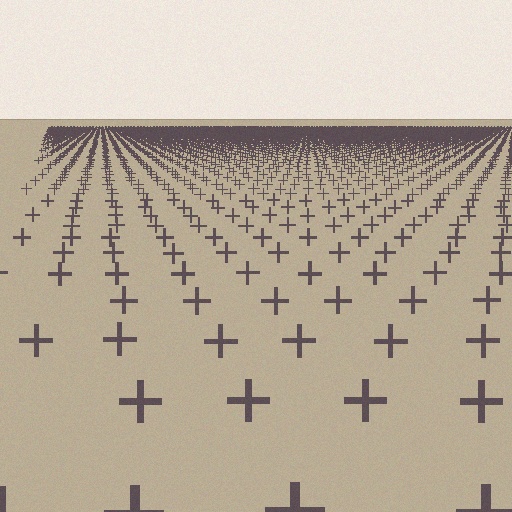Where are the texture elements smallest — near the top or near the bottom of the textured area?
Near the top.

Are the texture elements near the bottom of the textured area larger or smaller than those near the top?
Larger. Near the bottom, elements are closer to the viewer and appear at a bigger on-screen size.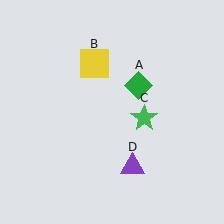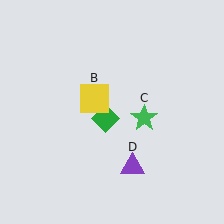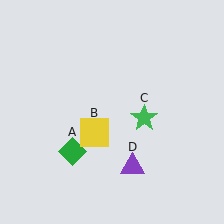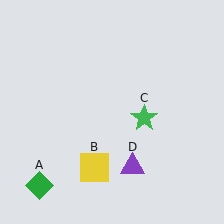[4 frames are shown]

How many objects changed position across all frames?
2 objects changed position: green diamond (object A), yellow square (object B).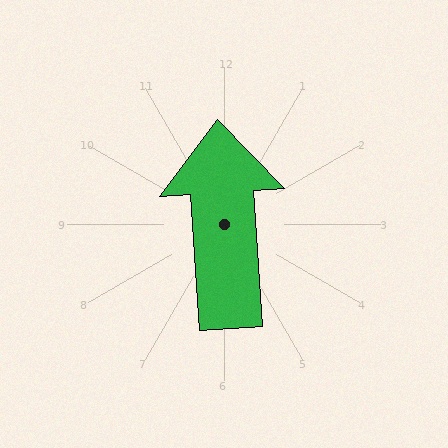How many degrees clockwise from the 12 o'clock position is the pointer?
Approximately 356 degrees.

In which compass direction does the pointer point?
North.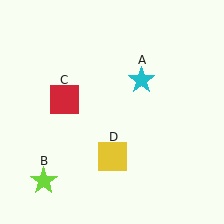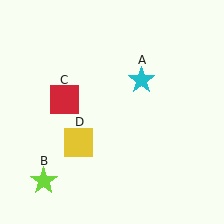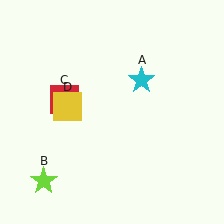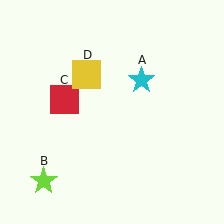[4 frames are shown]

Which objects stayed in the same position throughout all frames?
Cyan star (object A) and lime star (object B) and red square (object C) remained stationary.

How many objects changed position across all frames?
1 object changed position: yellow square (object D).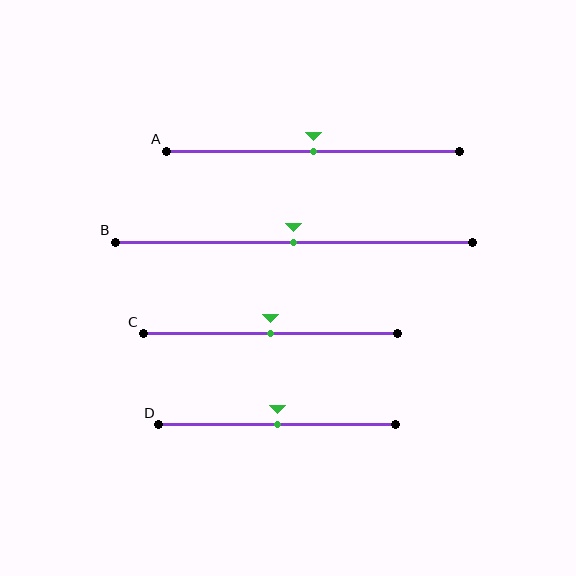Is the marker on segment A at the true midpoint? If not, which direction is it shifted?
Yes, the marker on segment A is at the true midpoint.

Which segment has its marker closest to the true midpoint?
Segment A has its marker closest to the true midpoint.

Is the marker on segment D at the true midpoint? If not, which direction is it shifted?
Yes, the marker on segment D is at the true midpoint.